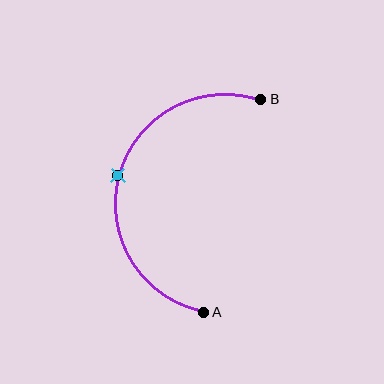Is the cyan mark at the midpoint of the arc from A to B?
Yes. The cyan mark lies on the arc at equal arc-length from both A and B — it is the arc midpoint.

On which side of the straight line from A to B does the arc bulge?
The arc bulges to the left of the straight line connecting A and B.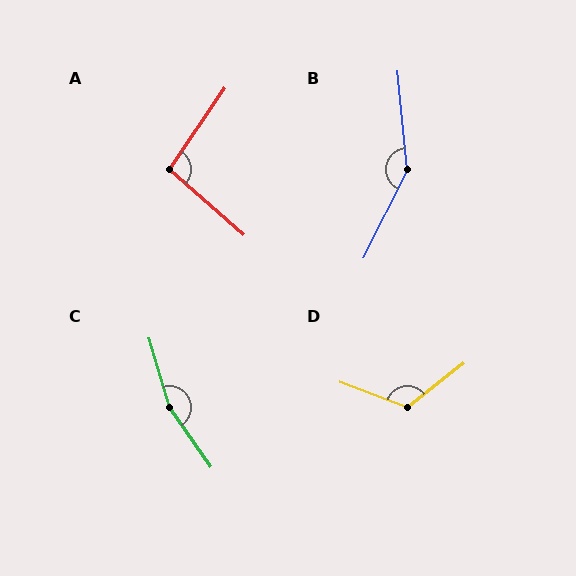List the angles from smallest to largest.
A (97°), D (121°), B (148°), C (161°).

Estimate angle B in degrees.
Approximately 148 degrees.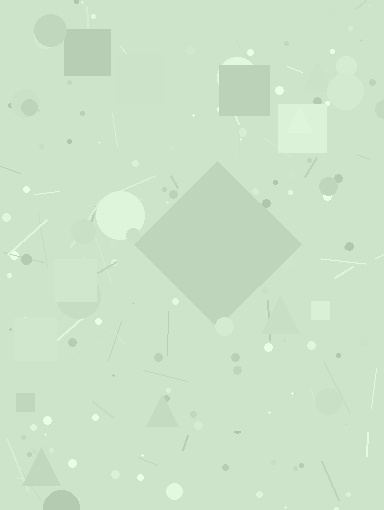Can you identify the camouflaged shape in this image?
The camouflaged shape is a diamond.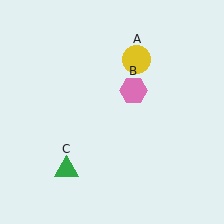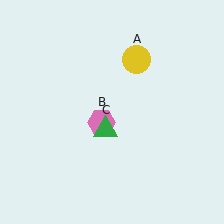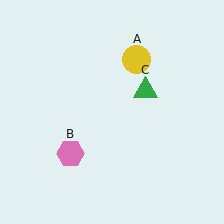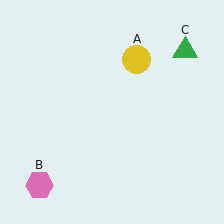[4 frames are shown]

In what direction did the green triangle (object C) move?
The green triangle (object C) moved up and to the right.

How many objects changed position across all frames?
2 objects changed position: pink hexagon (object B), green triangle (object C).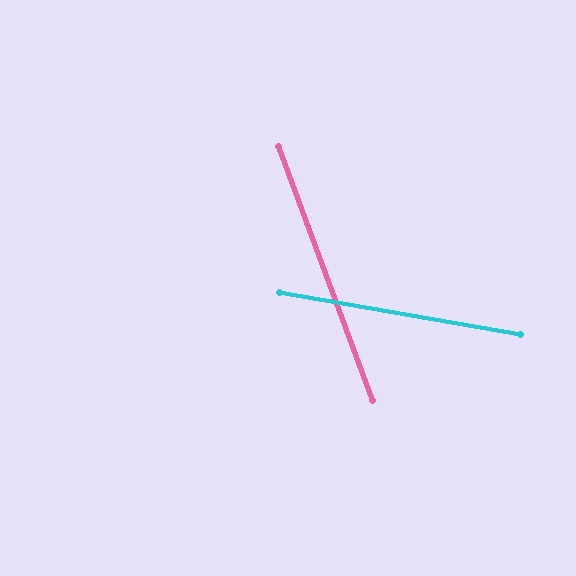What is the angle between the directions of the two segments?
Approximately 60 degrees.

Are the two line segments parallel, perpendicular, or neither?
Neither parallel nor perpendicular — they differ by about 60°.